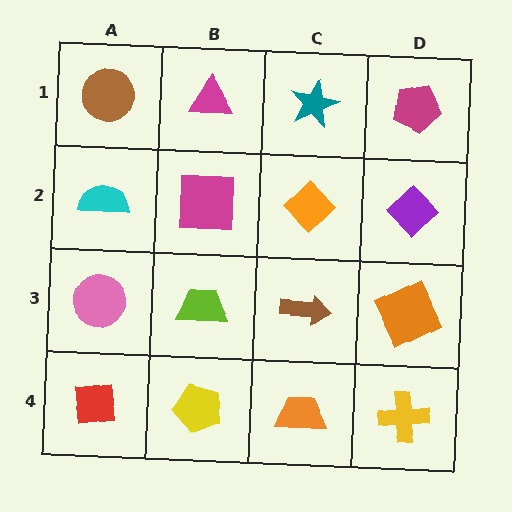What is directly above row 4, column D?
An orange square.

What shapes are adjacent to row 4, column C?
A brown arrow (row 3, column C), a yellow pentagon (row 4, column B), a yellow cross (row 4, column D).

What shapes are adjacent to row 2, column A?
A brown circle (row 1, column A), a pink circle (row 3, column A), a magenta square (row 2, column B).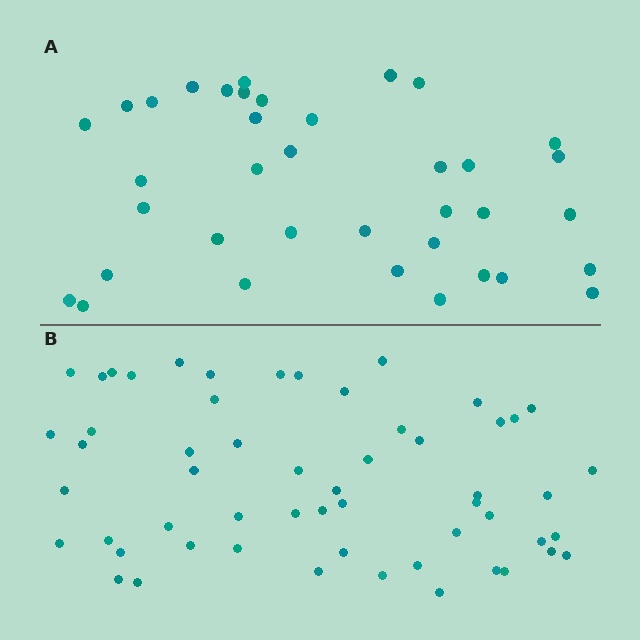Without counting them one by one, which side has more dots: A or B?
Region B (the bottom region) has more dots.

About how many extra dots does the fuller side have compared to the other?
Region B has approximately 20 more dots than region A.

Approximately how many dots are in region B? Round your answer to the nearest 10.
About 60 dots. (The exact count is 56, which rounds to 60.)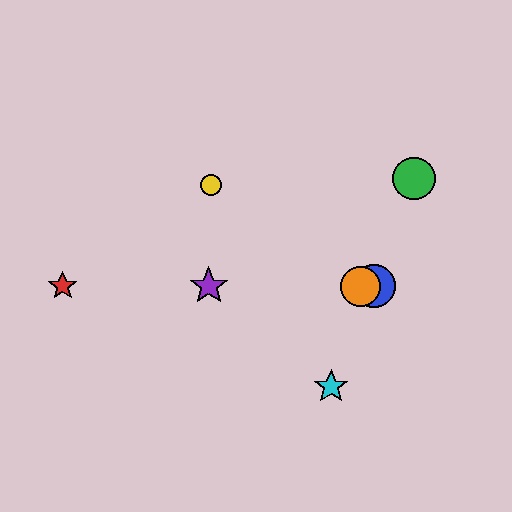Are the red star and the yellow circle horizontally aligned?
No, the red star is at y≈286 and the yellow circle is at y≈185.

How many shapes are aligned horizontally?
4 shapes (the red star, the blue circle, the purple star, the orange circle) are aligned horizontally.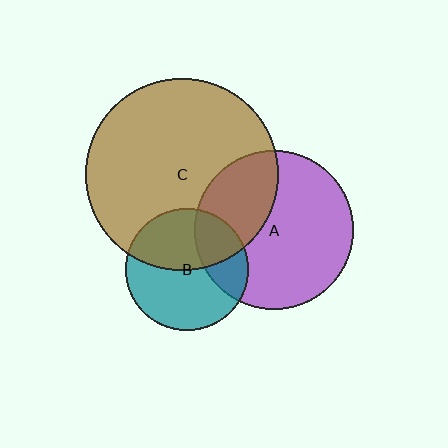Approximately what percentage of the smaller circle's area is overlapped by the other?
Approximately 35%.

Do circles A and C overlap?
Yes.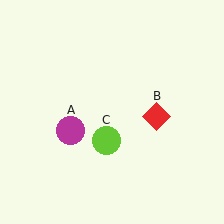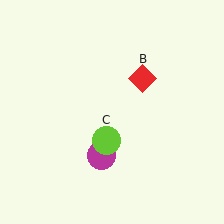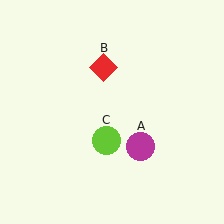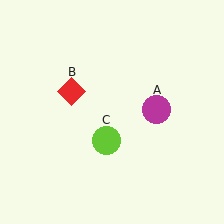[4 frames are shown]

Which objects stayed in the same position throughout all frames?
Lime circle (object C) remained stationary.